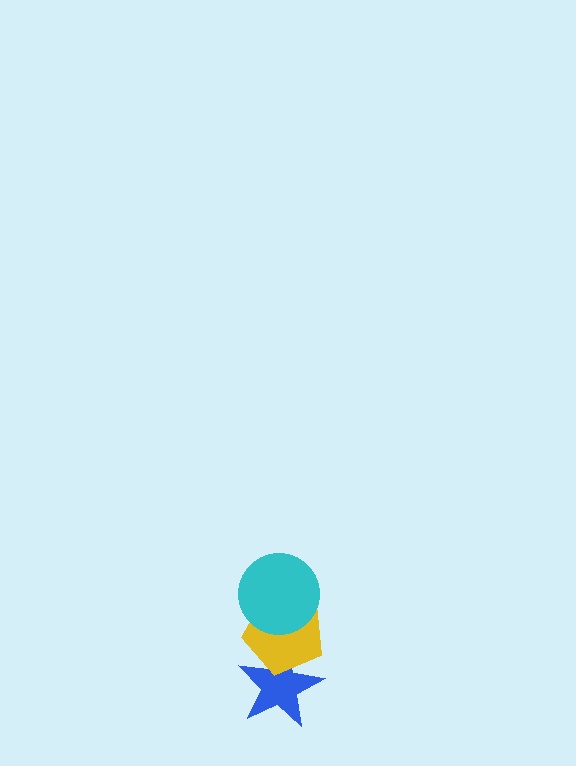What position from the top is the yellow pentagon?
The yellow pentagon is 2nd from the top.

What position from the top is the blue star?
The blue star is 3rd from the top.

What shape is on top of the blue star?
The yellow pentagon is on top of the blue star.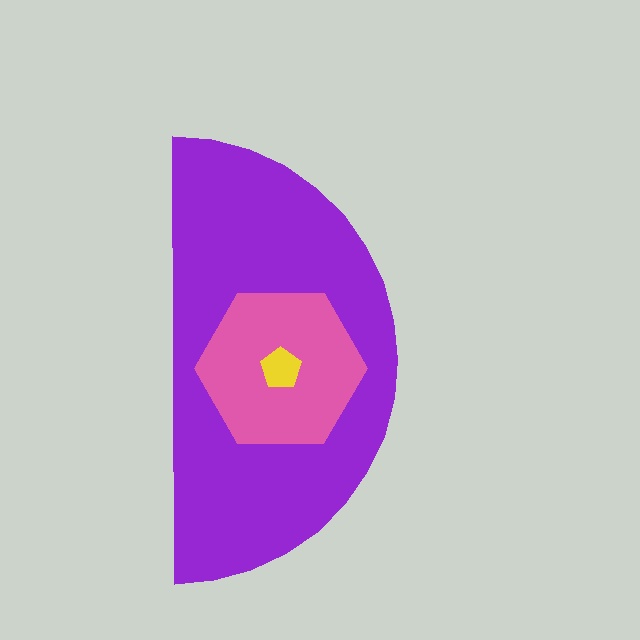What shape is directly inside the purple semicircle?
The pink hexagon.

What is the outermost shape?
The purple semicircle.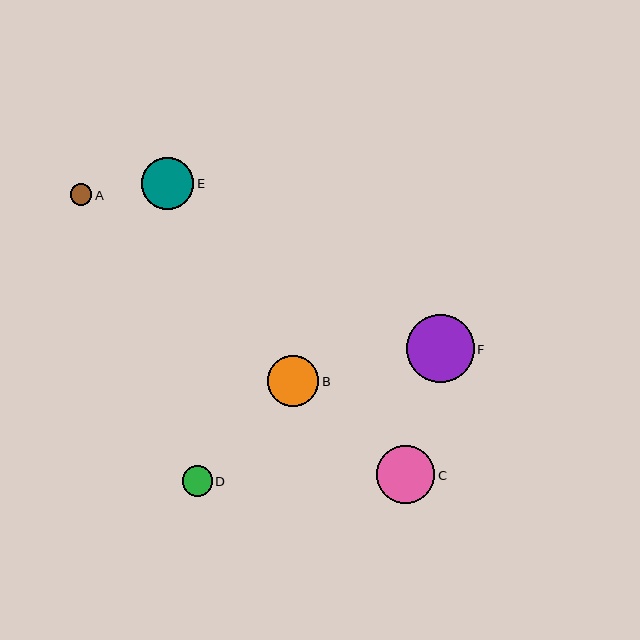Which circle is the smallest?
Circle A is the smallest with a size of approximately 22 pixels.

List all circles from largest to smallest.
From largest to smallest: F, C, E, B, D, A.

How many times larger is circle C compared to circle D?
Circle C is approximately 1.9 times the size of circle D.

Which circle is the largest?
Circle F is the largest with a size of approximately 68 pixels.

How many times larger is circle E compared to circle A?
Circle E is approximately 2.4 times the size of circle A.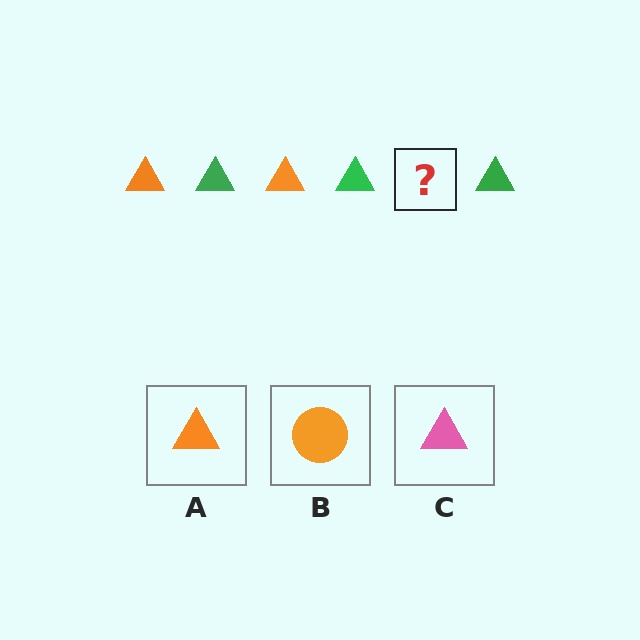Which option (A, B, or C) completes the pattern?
A.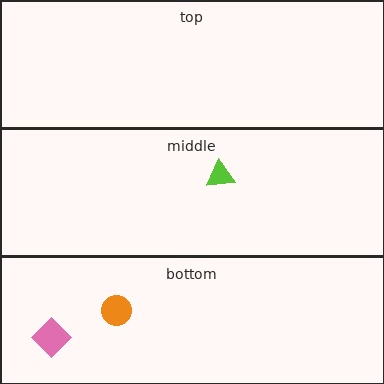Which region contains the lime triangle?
The middle region.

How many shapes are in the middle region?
1.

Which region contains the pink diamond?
The bottom region.